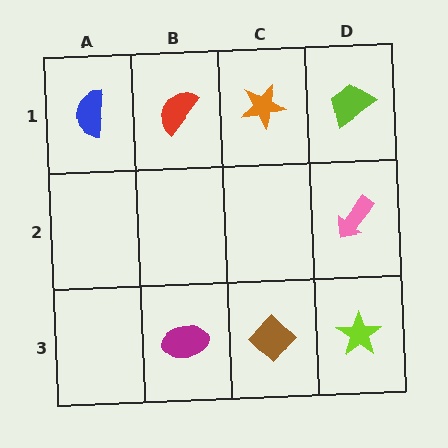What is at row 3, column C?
A brown diamond.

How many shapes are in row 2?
1 shape.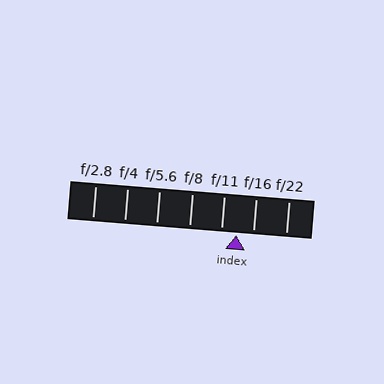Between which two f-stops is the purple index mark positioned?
The index mark is between f/11 and f/16.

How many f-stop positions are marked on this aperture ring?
There are 7 f-stop positions marked.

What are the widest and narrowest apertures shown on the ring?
The widest aperture shown is f/2.8 and the narrowest is f/22.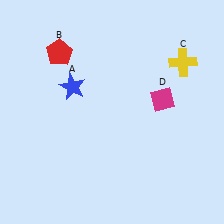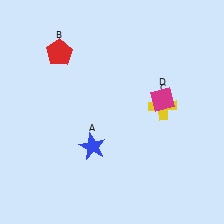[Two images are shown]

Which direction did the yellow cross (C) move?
The yellow cross (C) moved down.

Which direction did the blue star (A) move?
The blue star (A) moved down.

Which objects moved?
The objects that moved are: the blue star (A), the yellow cross (C).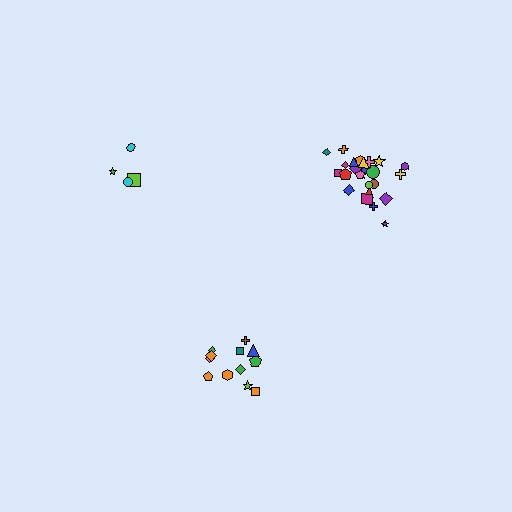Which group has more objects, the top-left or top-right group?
The top-right group.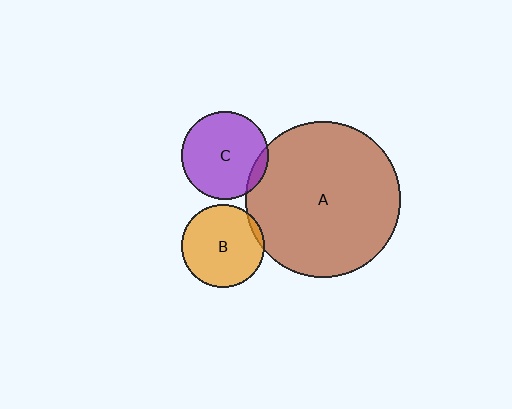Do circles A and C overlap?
Yes.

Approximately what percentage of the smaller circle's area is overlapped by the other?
Approximately 10%.